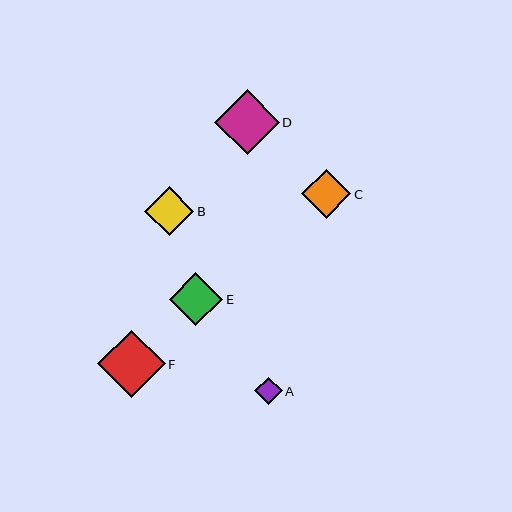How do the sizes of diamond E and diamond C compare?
Diamond E and diamond C are approximately the same size.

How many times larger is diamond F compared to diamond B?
Diamond F is approximately 1.4 times the size of diamond B.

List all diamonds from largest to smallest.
From largest to smallest: F, D, E, B, C, A.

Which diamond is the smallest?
Diamond A is the smallest with a size of approximately 27 pixels.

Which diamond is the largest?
Diamond F is the largest with a size of approximately 67 pixels.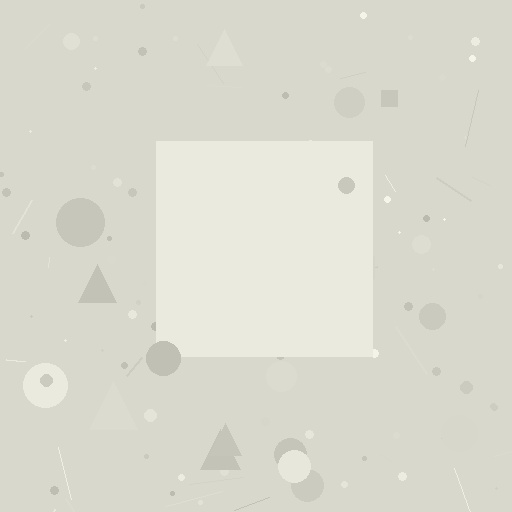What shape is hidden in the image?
A square is hidden in the image.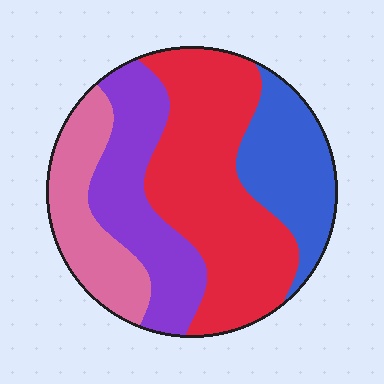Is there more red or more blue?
Red.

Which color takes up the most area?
Red, at roughly 40%.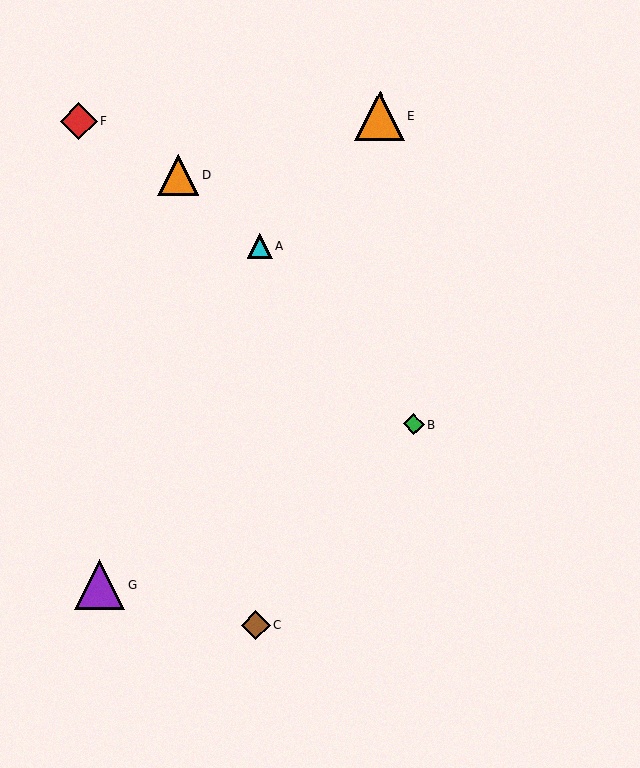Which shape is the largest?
The purple triangle (labeled G) is the largest.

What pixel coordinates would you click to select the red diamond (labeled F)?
Click at (79, 121) to select the red diamond F.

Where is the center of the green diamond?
The center of the green diamond is at (413, 424).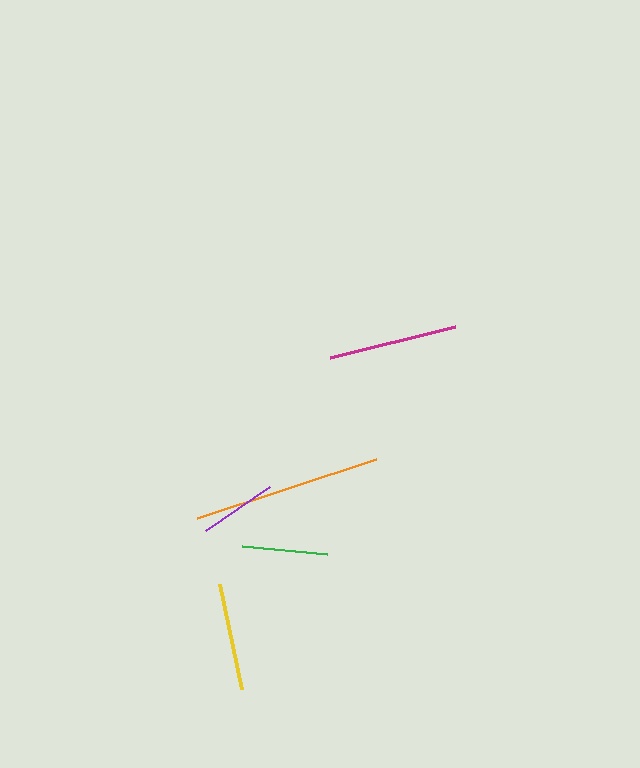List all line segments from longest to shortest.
From longest to shortest: orange, magenta, yellow, green, purple.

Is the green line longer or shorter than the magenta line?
The magenta line is longer than the green line.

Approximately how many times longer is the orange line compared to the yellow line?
The orange line is approximately 1.8 times the length of the yellow line.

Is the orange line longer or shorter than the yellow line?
The orange line is longer than the yellow line.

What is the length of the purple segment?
The purple segment is approximately 78 pixels long.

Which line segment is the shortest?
The purple line is the shortest at approximately 78 pixels.